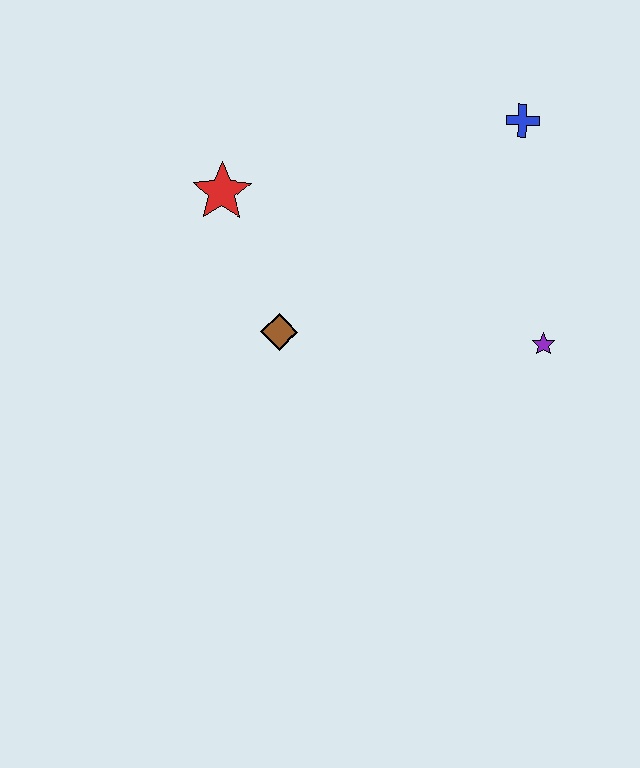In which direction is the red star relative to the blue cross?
The red star is to the left of the blue cross.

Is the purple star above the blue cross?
No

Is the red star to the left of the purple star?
Yes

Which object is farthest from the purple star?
The red star is farthest from the purple star.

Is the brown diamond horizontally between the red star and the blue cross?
Yes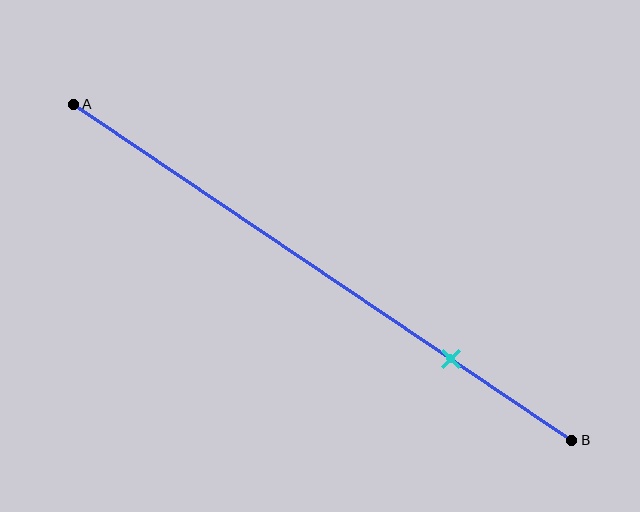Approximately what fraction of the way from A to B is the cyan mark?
The cyan mark is approximately 75% of the way from A to B.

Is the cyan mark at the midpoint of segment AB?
No, the mark is at about 75% from A, not at the 50% midpoint.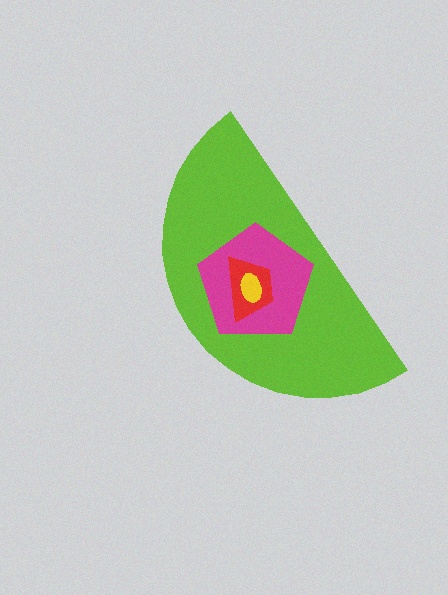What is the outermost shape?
The lime semicircle.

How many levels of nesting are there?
4.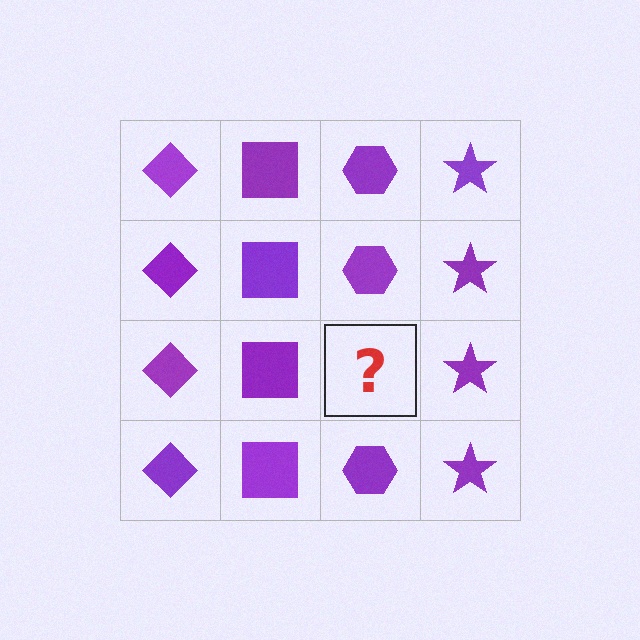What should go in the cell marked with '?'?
The missing cell should contain a purple hexagon.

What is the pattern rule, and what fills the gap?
The rule is that each column has a consistent shape. The gap should be filled with a purple hexagon.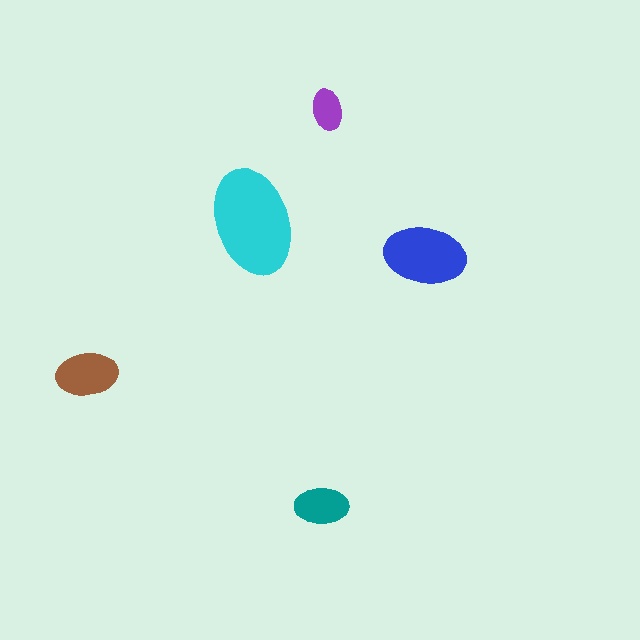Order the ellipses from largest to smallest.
the cyan one, the blue one, the brown one, the teal one, the purple one.